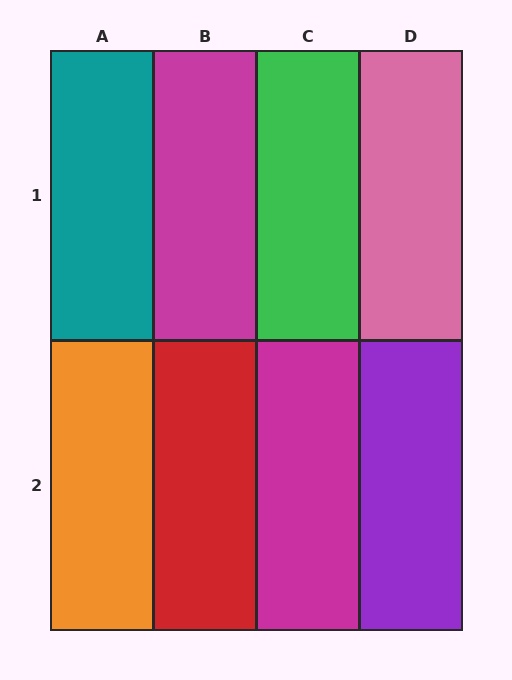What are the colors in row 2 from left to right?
Orange, red, magenta, purple.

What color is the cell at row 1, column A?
Teal.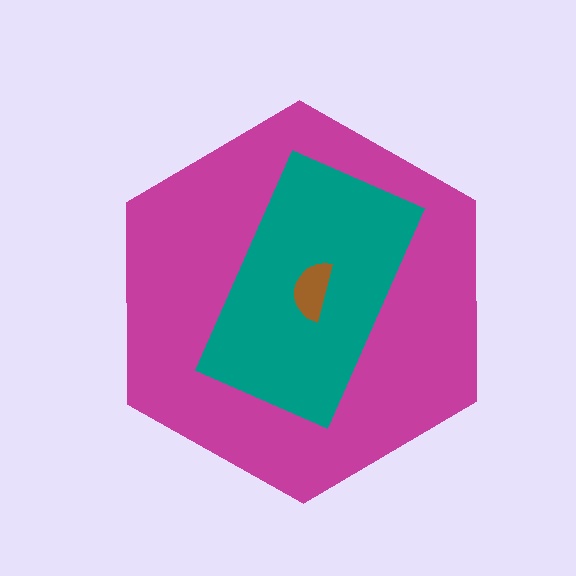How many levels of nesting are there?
3.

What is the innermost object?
The brown semicircle.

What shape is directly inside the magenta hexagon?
The teal rectangle.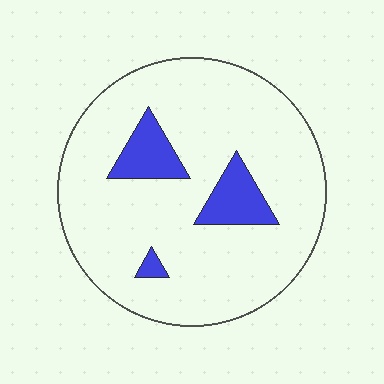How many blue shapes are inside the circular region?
3.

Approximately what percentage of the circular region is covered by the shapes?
Approximately 10%.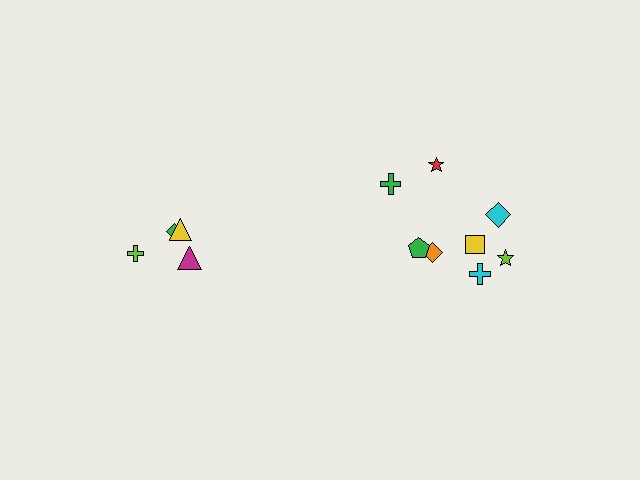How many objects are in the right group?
There are 8 objects.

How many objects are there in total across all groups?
There are 12 objects.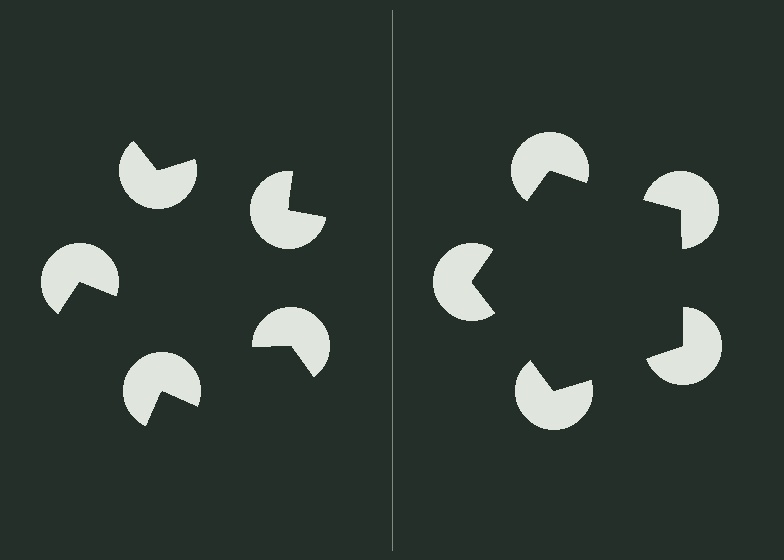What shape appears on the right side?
An illusory pentagon.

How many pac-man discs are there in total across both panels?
10 — 5 on each side.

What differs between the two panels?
The pac-man discs are positioned identically on both sides; only the wedge orientations differ. On the right they align to a pentagon; on the left they are misaligned.